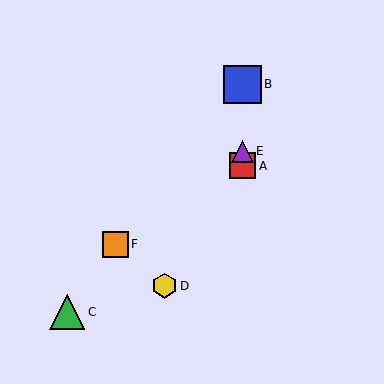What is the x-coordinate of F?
Object F is at x≈115.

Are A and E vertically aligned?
Yes, both are at x≈242.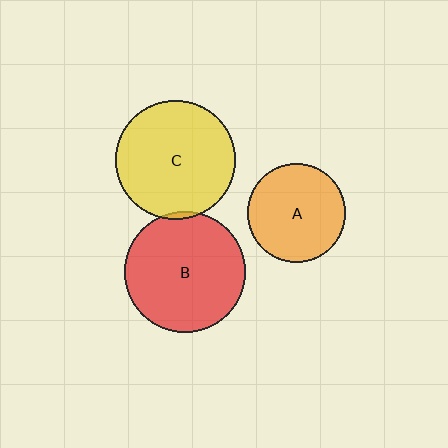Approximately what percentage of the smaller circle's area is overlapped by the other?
Approximately 5%.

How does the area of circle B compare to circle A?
Approximately 1.5 times.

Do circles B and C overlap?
Yes.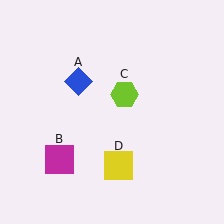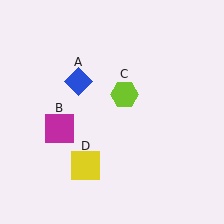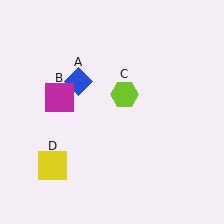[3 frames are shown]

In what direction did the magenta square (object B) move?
The magenta square (object B) moved up.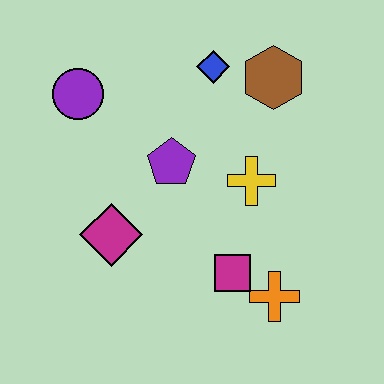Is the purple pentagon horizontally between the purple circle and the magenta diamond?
No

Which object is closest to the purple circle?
The purple pentagon is closest to the purple circle.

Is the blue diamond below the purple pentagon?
No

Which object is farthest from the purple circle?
The orange cross is farthest from the purple circle.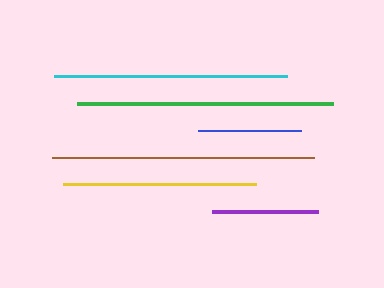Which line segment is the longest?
The brown line is the longest at approximately 262 pixels.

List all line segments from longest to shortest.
From longest to shortest: brown, green, cyan, yellow, purple, blue.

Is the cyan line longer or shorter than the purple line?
The cyan line is longer than the purple line.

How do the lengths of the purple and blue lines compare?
The purple and blue lines are approximately the same length.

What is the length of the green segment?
The green segment is approximately 256 pixels long.